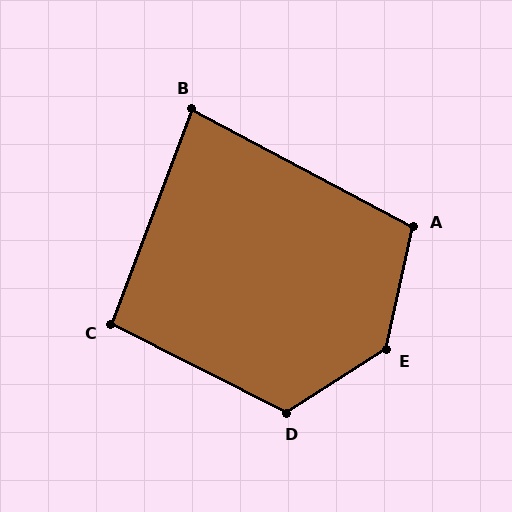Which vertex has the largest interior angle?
E, at approximately 135 degrees.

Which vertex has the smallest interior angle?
B, at approximately 83 degrees.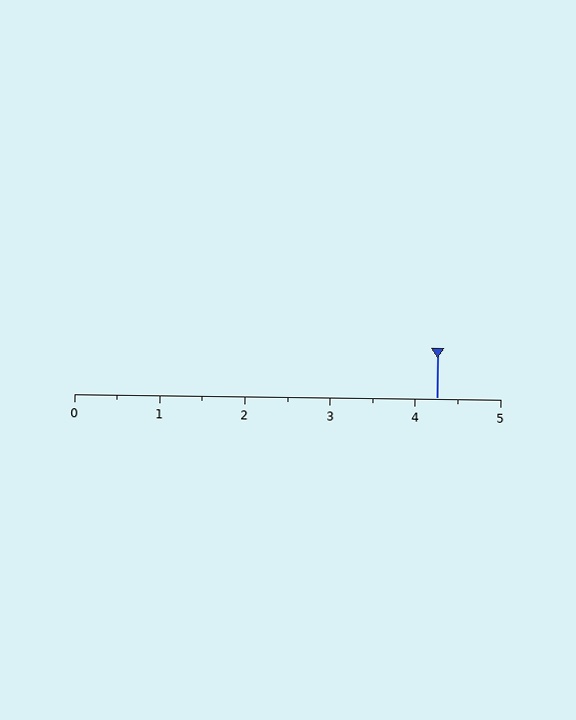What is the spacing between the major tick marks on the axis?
The major ticks are spaced 1 apart.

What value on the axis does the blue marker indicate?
The marker indicates approximately 4.2.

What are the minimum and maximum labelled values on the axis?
The axis runs from 0 to 5.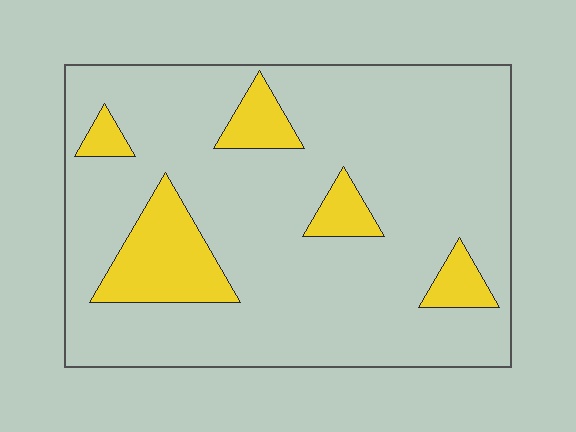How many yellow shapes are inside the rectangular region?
5.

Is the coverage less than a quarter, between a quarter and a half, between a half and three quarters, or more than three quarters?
Less than a quarter.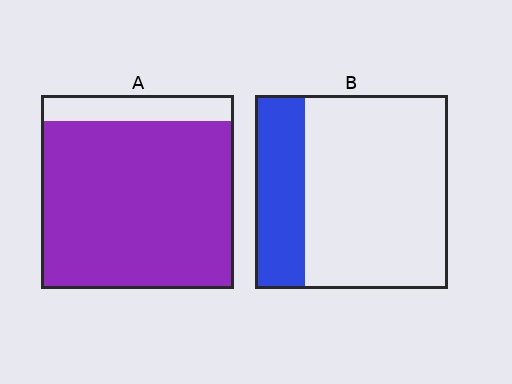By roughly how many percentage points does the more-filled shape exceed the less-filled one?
By roughly 60 percentage points (A over B).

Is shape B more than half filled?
No.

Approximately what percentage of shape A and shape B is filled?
A is approximately 85% and B is approximately 25%.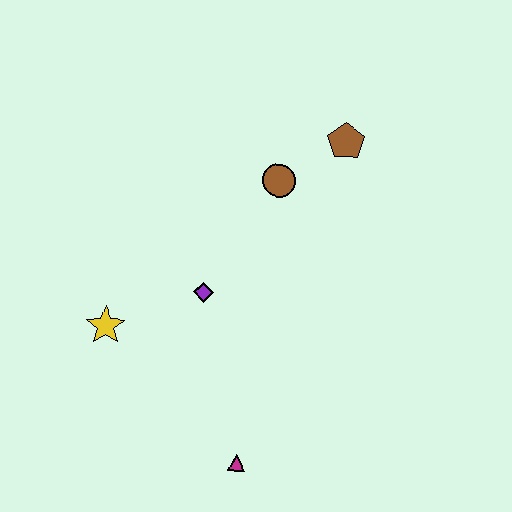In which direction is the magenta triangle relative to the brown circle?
The magenta triangle is below the brown circle.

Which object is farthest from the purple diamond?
The brown pentagon is farthest from the purple diamond.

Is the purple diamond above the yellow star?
Yes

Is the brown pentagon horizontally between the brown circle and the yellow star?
No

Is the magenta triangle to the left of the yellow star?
No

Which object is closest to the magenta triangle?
The purple diamond is closest to the magenta triangle.